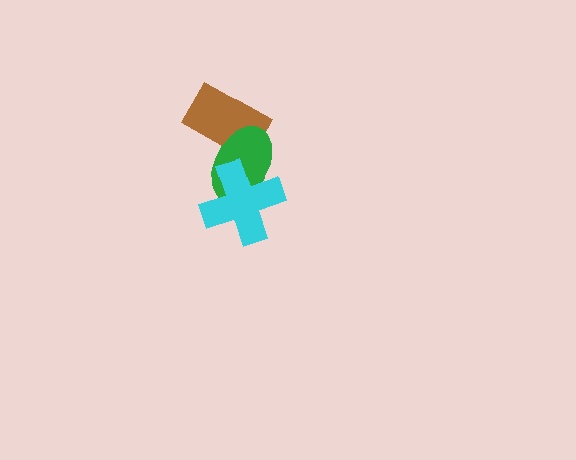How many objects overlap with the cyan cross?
1 object overlaps with the cyan cross.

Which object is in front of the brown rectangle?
The green ellipse is in front of the brown rectangle.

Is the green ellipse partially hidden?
Yes, it is partially covered by another shape.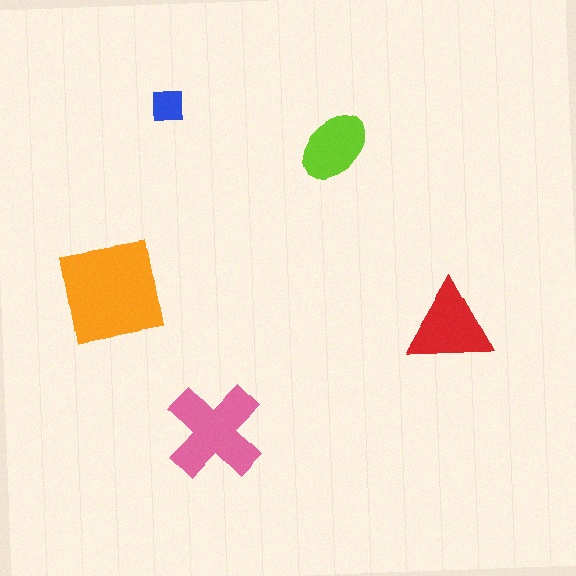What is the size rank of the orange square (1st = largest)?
1st.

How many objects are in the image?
There are 5 objects in the image.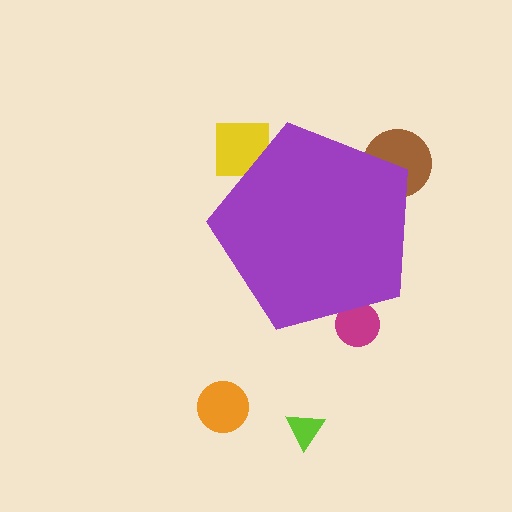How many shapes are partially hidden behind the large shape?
3 shapes are partially hidden.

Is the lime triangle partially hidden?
No, the lime triangle is fully visible.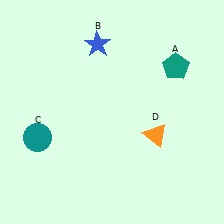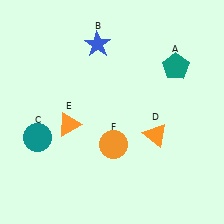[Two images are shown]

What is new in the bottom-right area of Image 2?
An orange circle (F) was added in the bottom-right area of Image 2.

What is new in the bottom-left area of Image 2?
An orange triangle (E) was added in the bottom-left area of Image 2.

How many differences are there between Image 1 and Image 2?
There are 2 differences between the two images.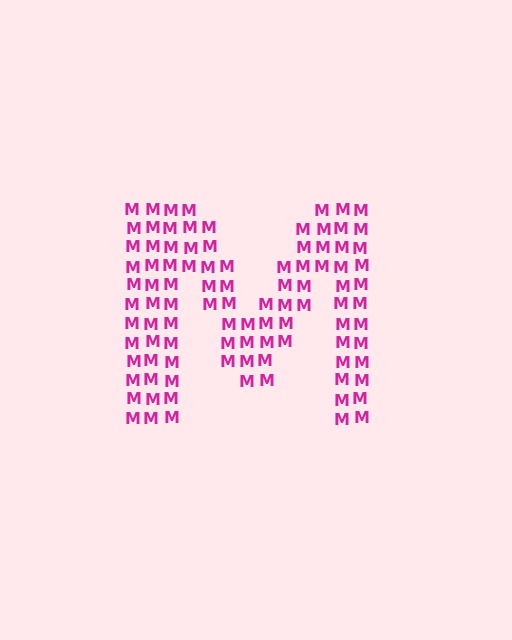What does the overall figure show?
The overall figure shows the letter M.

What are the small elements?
The small elements are letter M's.